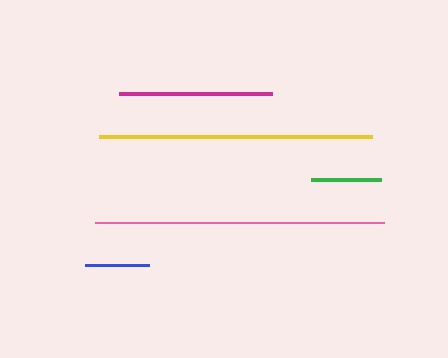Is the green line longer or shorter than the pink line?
The pink line is longer than the green line.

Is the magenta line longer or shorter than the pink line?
The pink line is longer than the magenta line.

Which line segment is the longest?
The pink line is the longest at approximately 289 pixels.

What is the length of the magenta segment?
The magenta segment is approximately 153 pixels long.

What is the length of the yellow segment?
The yellow segment is approximately 273 pixels long.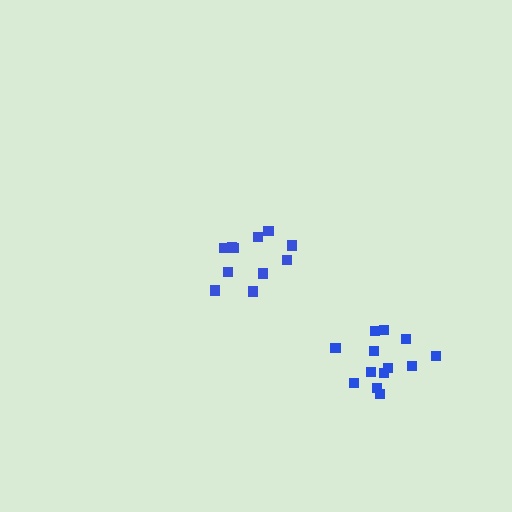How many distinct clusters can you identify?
There are 2 distinct clusters.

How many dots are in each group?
Group 1: 11 dots, Group 2: 13 dots (24 total).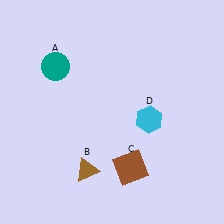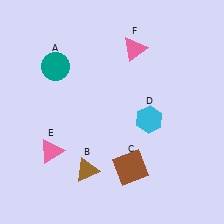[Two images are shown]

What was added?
A pink triangle (E), a pink triangle (F) were added in Image 2.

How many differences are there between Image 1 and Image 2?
There are 2 differences between the two images.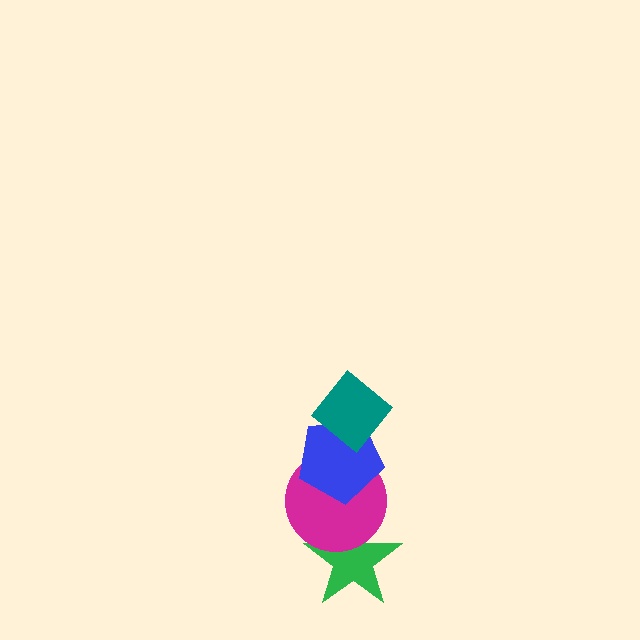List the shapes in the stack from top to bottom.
From top to bottom: the teal diamond, the blue pentagon, the magenta circle, the green star.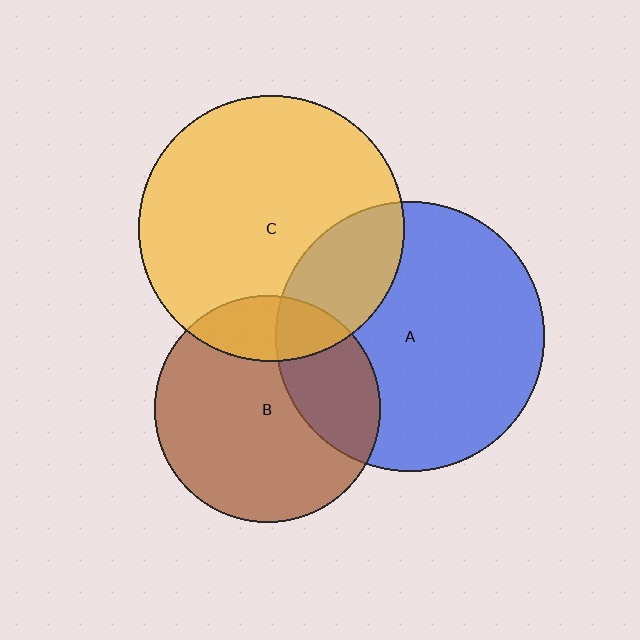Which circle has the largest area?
Circle A (blue).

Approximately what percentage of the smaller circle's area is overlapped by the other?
Approximately 25%.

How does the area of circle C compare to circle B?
Approximately 1.4 times.